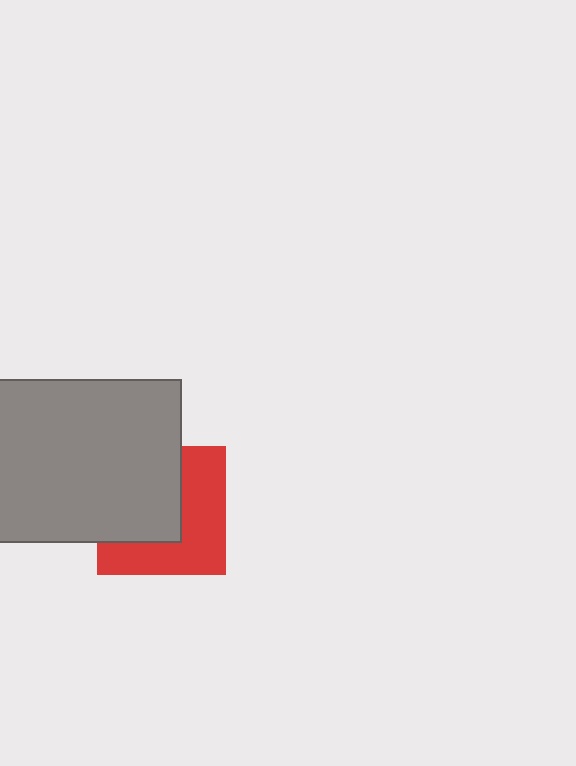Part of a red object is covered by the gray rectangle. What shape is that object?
It is a square.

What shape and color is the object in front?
The object in front is a gray rectangle.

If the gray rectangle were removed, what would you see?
You would see the complete red square.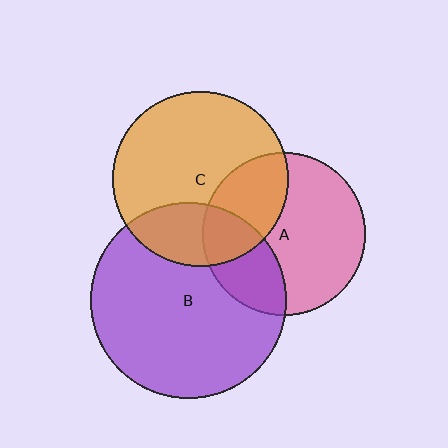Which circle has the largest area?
Circle B (purple).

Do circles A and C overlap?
Yes.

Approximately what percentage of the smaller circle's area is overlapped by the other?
Approximately 30%.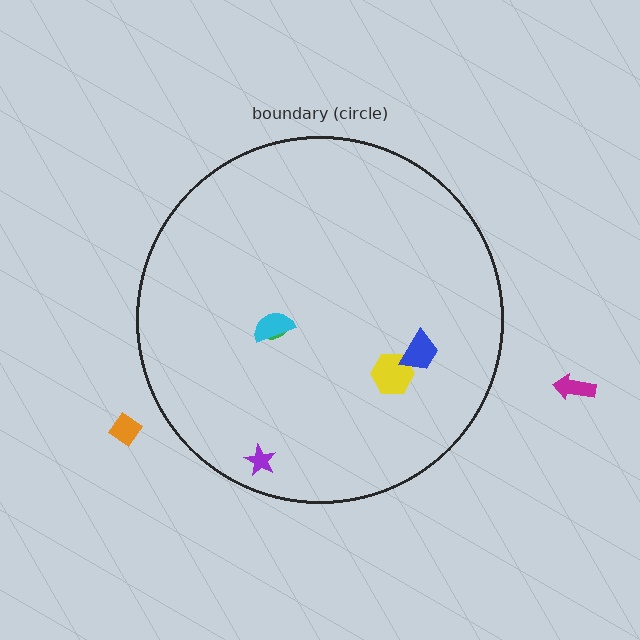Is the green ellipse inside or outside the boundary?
Inside.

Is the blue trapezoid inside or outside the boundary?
Inside.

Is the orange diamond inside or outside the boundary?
Outside.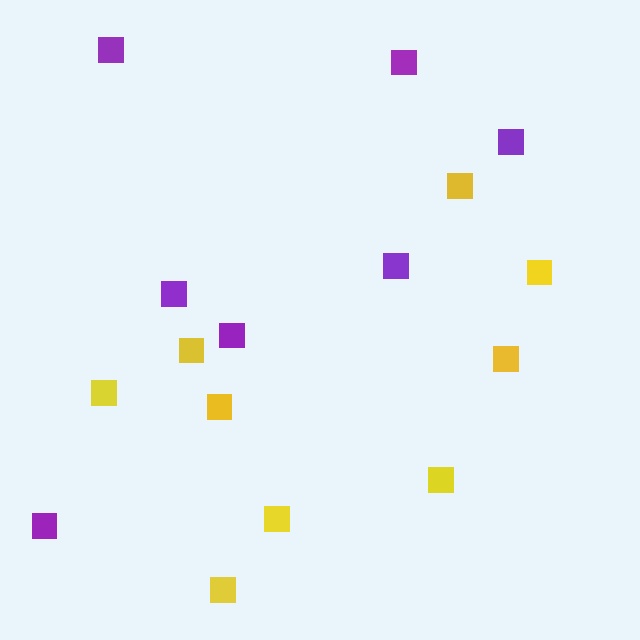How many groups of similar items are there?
There are 2 groups: one group of yellow squares (9) and one group of purple squares (7).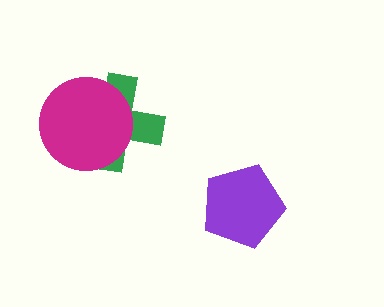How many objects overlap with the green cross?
1 object overlaps with the green cross.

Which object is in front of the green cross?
The magenta circle is in front of the green cross.